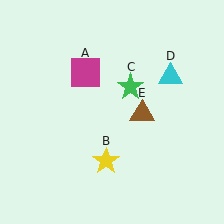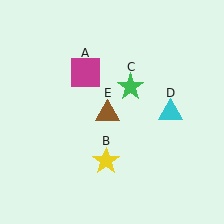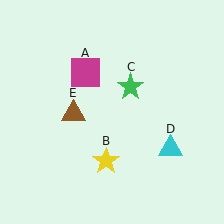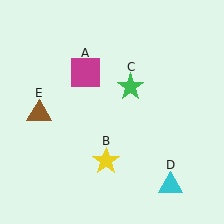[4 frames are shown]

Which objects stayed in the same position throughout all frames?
Magenta square (object A) and yellow star (object B) and green star (object C) remained stationary.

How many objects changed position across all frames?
2 objects changed position: cyan triangle (object D), brown triangle (object E).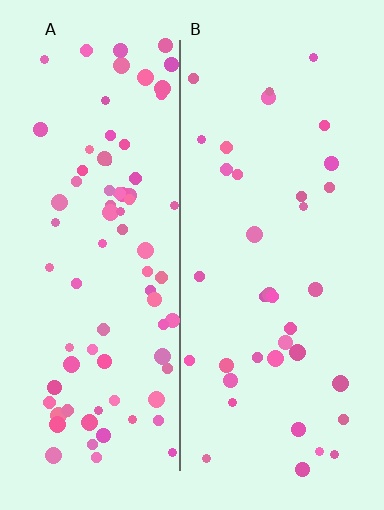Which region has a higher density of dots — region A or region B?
A (the left).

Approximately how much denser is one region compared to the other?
Approximately 2.2× — region A over region B.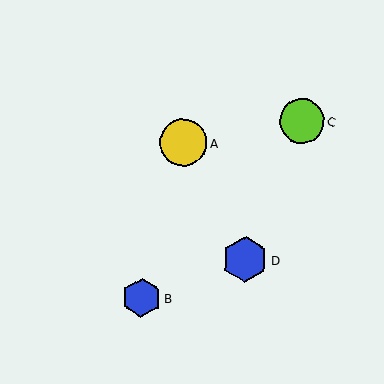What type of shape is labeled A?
Shape A is a yellow circle.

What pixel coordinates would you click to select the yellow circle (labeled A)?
Click at (183, 142) to select the yellow circle A.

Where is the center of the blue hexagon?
The center of the blue hexagon is at (245, 259).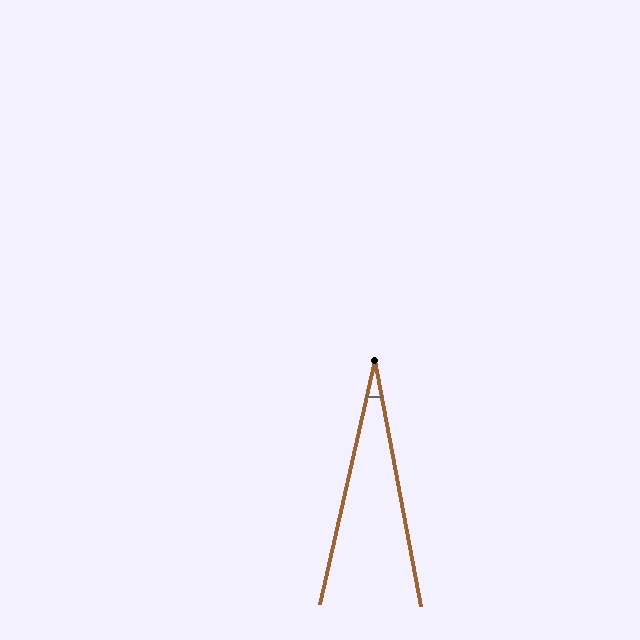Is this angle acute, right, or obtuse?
It is acute.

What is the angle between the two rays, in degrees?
Approximately 23 degrees.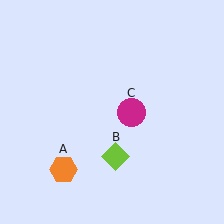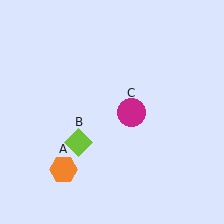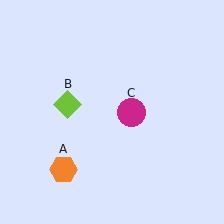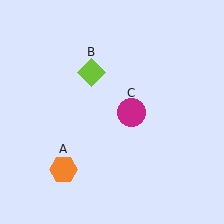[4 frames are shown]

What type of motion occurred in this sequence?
The lime diamond (object B) rotated clockwise around the center of the scene.